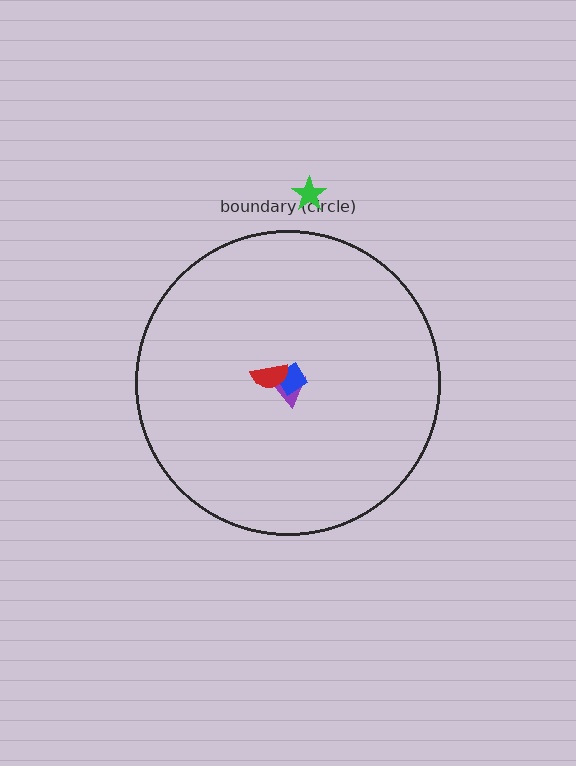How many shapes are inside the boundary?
3 inside, 1 outside.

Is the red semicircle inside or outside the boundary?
Inside.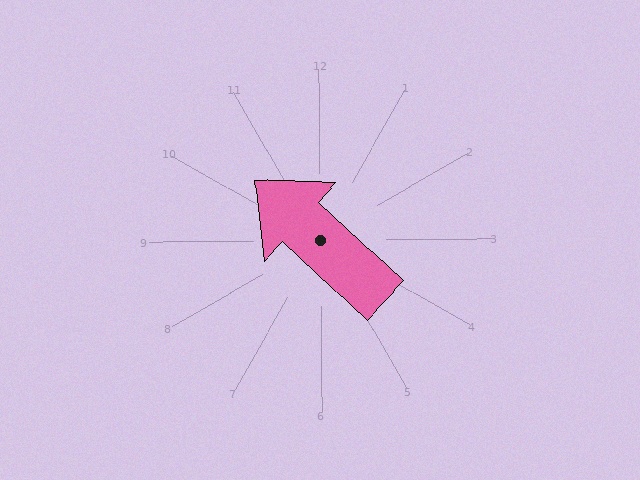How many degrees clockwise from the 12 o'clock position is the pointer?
Approximately 313 degrees.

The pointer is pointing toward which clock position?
Roughly 10 o'clock.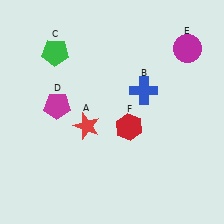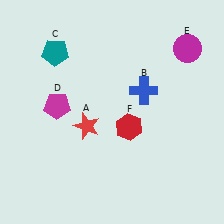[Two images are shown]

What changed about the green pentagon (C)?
In Image 1, C is green. In Image 2, it changed to teal.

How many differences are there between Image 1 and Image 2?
There is 1 difference between the two images.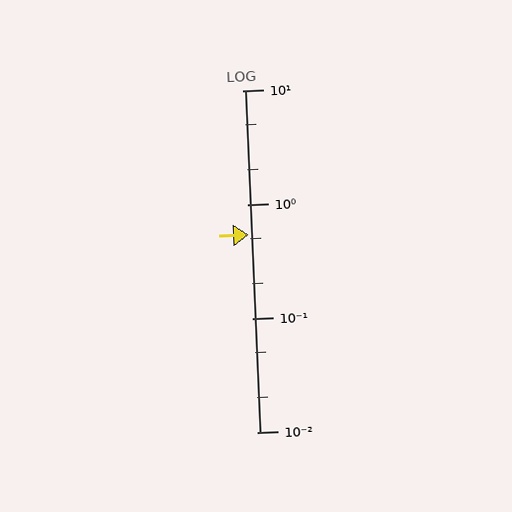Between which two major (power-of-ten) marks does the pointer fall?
The pointer is between 0.1 and 1.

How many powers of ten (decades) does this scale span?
The scale spans 3 decades, from 0.01 to 10.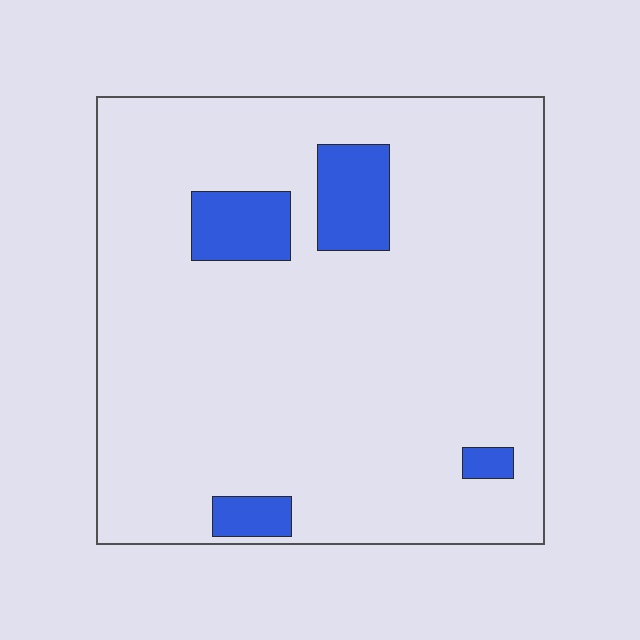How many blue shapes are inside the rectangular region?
4.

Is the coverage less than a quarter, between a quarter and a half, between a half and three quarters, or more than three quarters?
Less than a quarter.